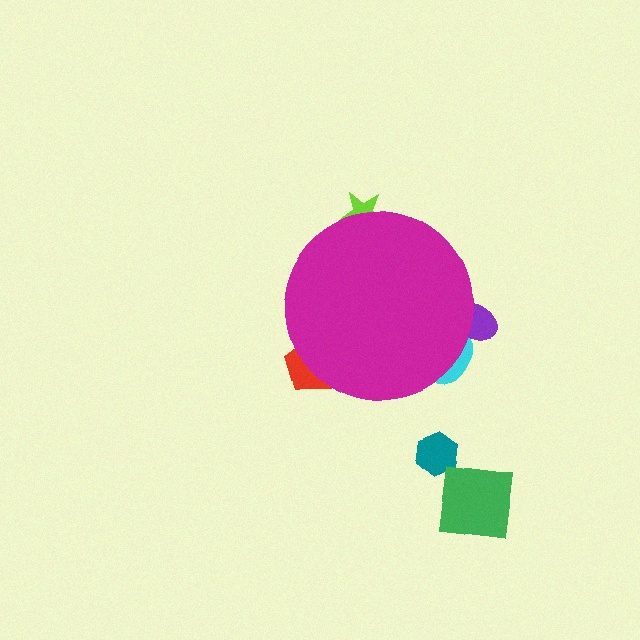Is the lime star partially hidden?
Yes, the lime star is partially hidden behind the magenta circle.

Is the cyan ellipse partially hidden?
Yes, the cyan ellipse is partially hidden behind the magenta circle.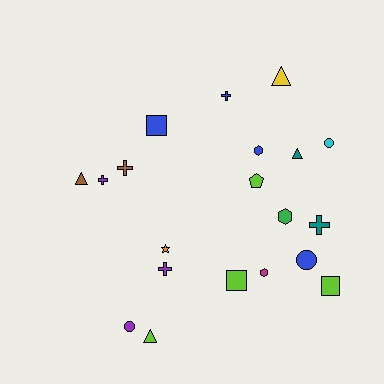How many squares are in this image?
There are 3 squares.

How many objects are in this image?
There are 20 objects.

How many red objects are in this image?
There are no red objects.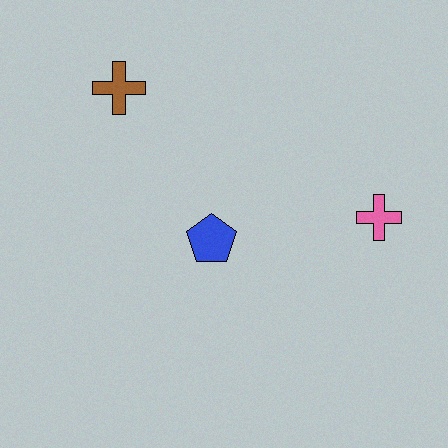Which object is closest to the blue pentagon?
The pink cross is closest to the blue pentagon.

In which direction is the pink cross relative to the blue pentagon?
The pink cross is to the right of the blue pentagon.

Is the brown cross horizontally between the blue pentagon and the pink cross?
No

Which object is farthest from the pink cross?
The brown cross is farthest from the pink cross.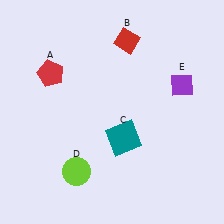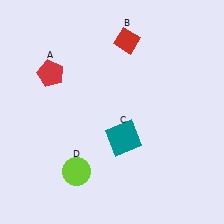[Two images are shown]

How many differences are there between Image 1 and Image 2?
There is 1 difference between the two images.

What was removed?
The purple diamond (E) was removed in Image 2.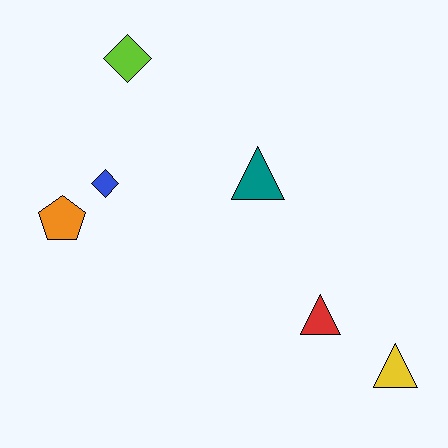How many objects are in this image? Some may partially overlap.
There are 6 objects.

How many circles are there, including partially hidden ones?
There are no circles.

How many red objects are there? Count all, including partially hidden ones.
There is 1 red object.